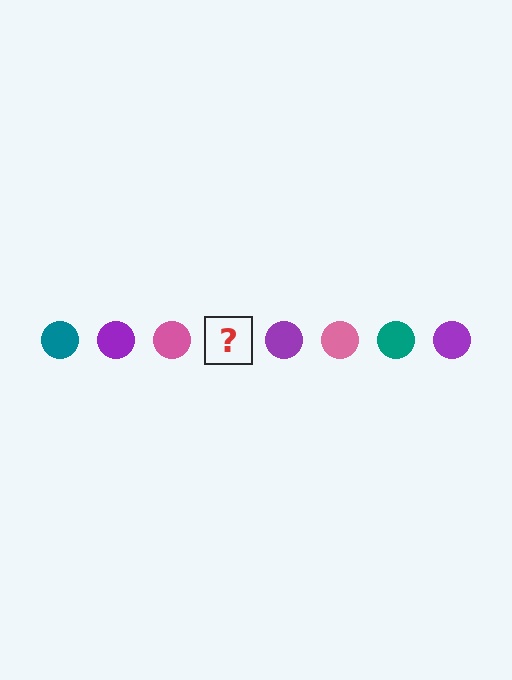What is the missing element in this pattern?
The missing element is a teal circle.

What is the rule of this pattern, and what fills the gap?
The rule is that the pattern cycles through teal, purple, pink circles. The gap should be filled with a teal circle.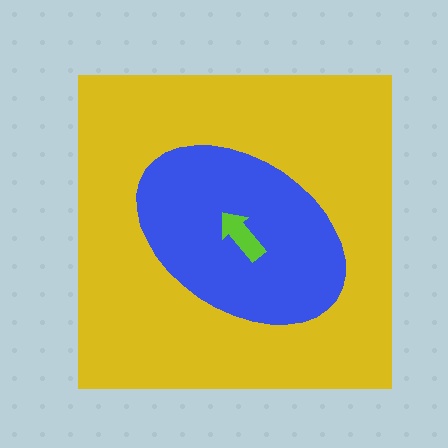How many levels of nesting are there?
3.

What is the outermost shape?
The yellow square.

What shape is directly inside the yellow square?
The blue ellipse.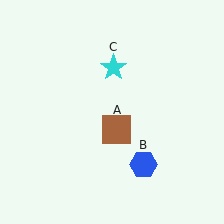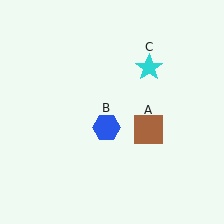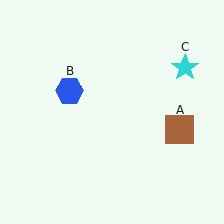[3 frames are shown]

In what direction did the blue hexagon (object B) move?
The blue hexagon (object B) moved up and to the left.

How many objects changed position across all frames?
3 objects changed position: brown square (object A), blue hexagon (object B), cyan star (object C).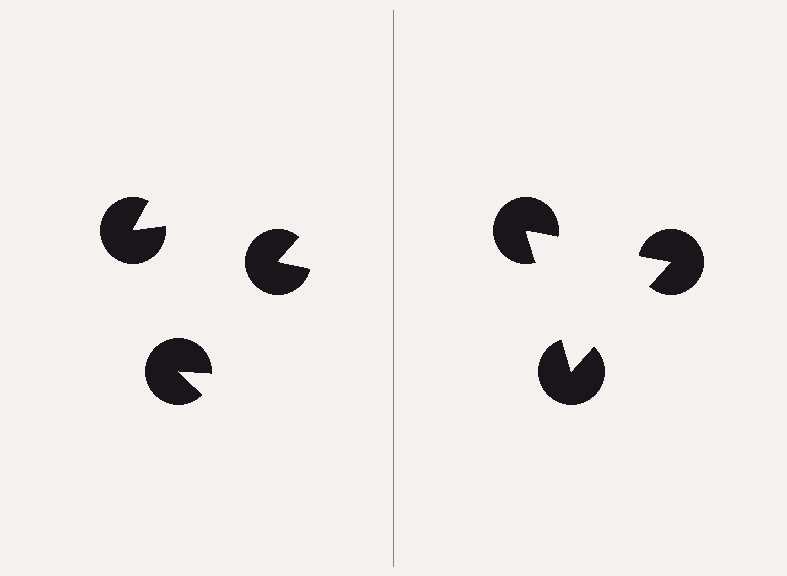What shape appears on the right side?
An illusory triangle.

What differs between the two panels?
The pac-man discs are positioned identically on both sides; only the wedge orientations differ. On the right they align to a triangle; on the left they are misaligned.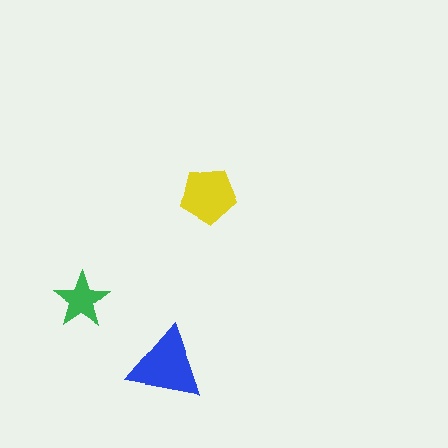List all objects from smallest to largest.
The green star, the yellow pentagon, the blue triangle.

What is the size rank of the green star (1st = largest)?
3rd.